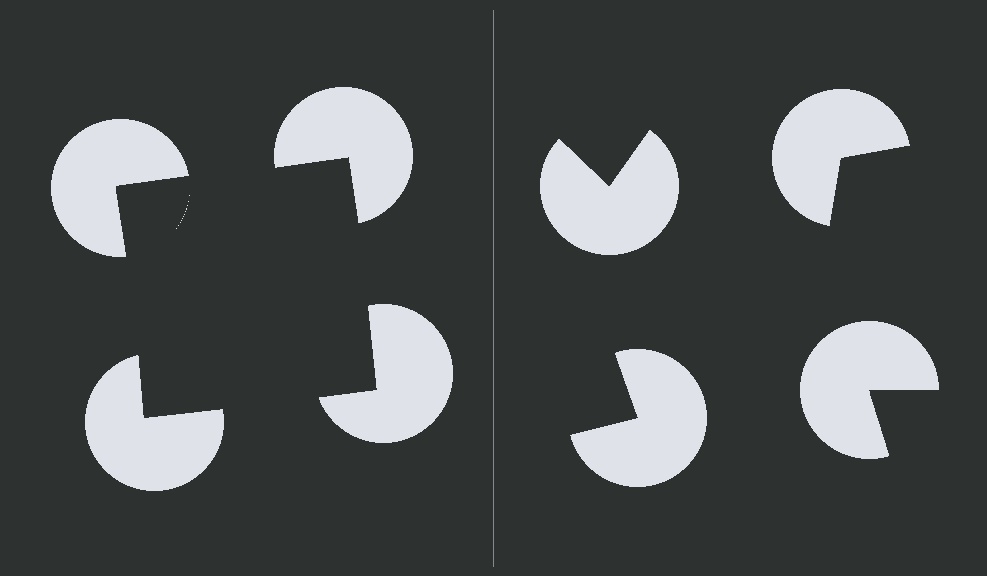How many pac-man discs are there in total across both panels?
8 — 4 on each side.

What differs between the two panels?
The pac-man discs are positioned identically on both sides; only the wedge orientations differ. On the left they align to a square; on the right they are misaligned.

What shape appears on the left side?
An illusory square.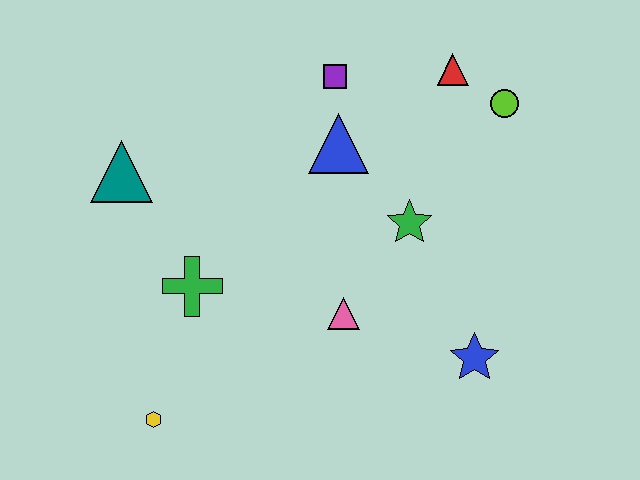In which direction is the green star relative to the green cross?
The green star is to the right of the green cross.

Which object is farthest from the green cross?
The lime circle is farthest from the green cross.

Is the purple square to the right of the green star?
No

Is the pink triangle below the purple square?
Yes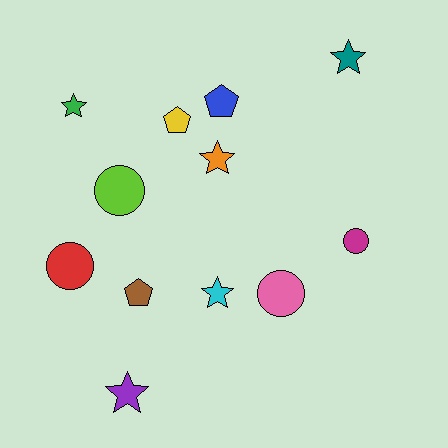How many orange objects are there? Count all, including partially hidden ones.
There is 1 orange object.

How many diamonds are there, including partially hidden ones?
There are no diamonds.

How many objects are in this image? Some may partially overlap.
There are 12 objects.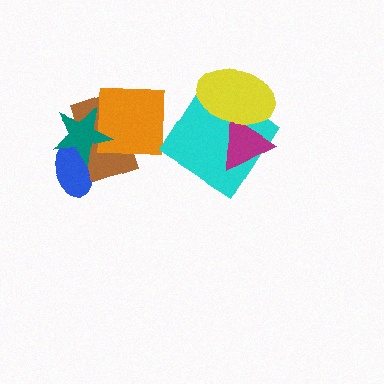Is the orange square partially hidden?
Yes, it is partially covered by another shape.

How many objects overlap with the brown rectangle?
3 objects overlap with the brown rectangle.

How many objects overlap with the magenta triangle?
2 objects overlap with the magenta triangle.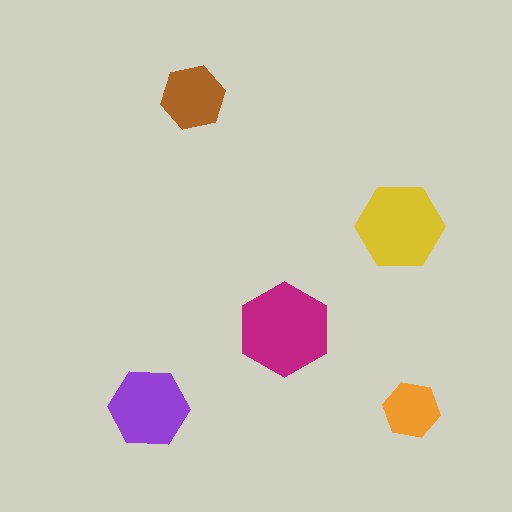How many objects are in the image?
There are 5 objects in the image.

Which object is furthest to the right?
The orange hexagon is rightmost.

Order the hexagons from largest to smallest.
the magenta one, the yellow one, the purple one, the brown one, the orange one.